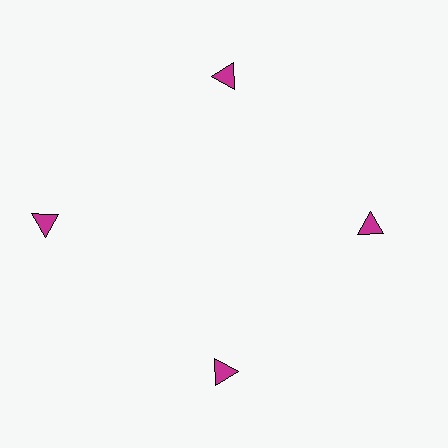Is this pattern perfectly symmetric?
No. The 4 magenta triangles are arranged in a ring, but one element near the 9 o'clock position is pushed outward from the center, breaking the 4-fold rotational symmetry.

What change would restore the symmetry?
The symmetry would be restored by moving it inward, back onto the ring so that all 4 triangles sit at equal angles and equal distance from the center.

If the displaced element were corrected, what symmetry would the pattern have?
It would have 4-fold rotational symmetry — the pattern would map onto itself every 90 degrees.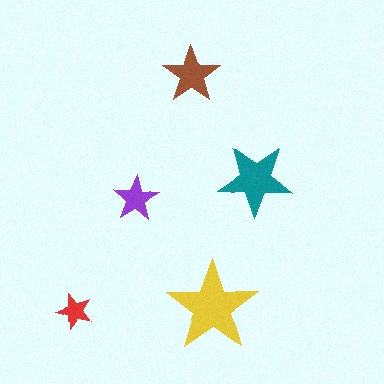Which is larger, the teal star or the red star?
The teal one.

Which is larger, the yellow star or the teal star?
The yellow one.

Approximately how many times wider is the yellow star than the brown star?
About 1.5 times wider.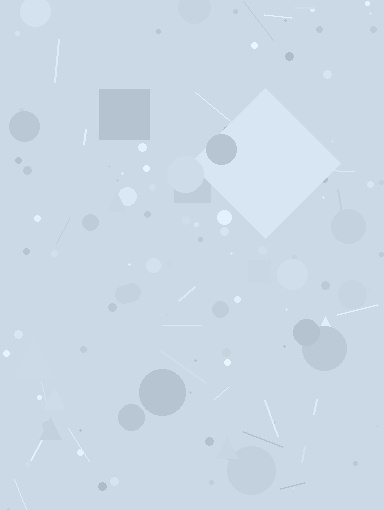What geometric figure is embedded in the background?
A diamond is embedded in the background.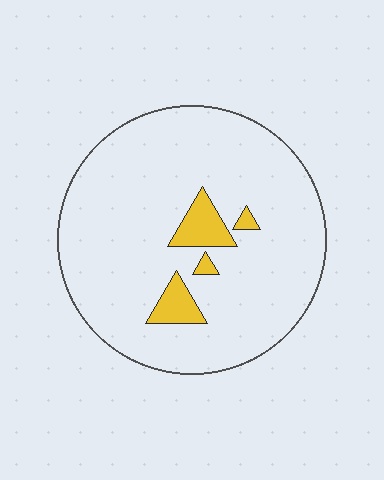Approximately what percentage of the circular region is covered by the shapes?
Approximately 10%.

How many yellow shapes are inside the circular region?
4.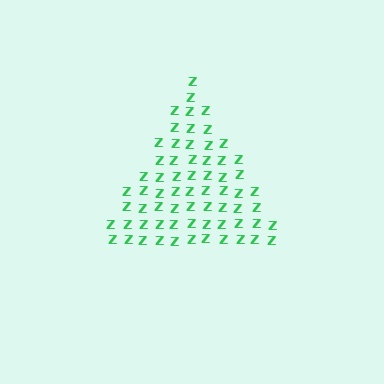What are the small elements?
The small elements are letter Z's.